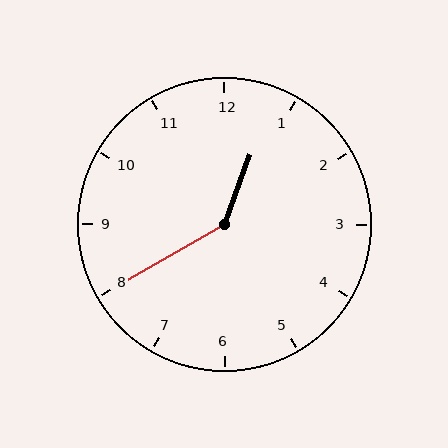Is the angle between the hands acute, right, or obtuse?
It is obtuse.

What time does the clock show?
12:40.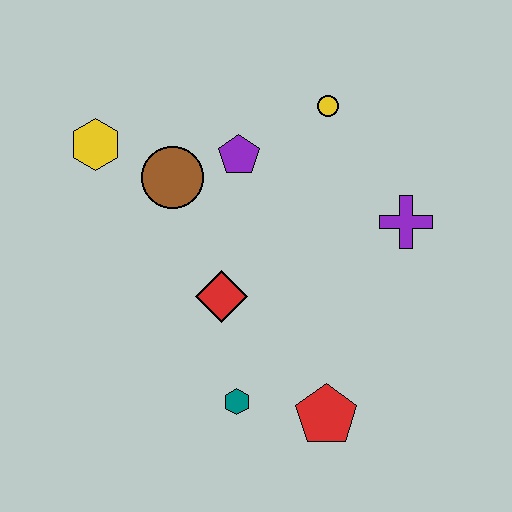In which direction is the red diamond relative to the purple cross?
The red diamond is to the left of the purple cross.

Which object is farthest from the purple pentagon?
The red pentagon is farthest from the purple pentagon.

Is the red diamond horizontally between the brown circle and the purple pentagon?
Yes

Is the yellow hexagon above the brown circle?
Yes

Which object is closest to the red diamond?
The teal hexagon is closest to the red diamond.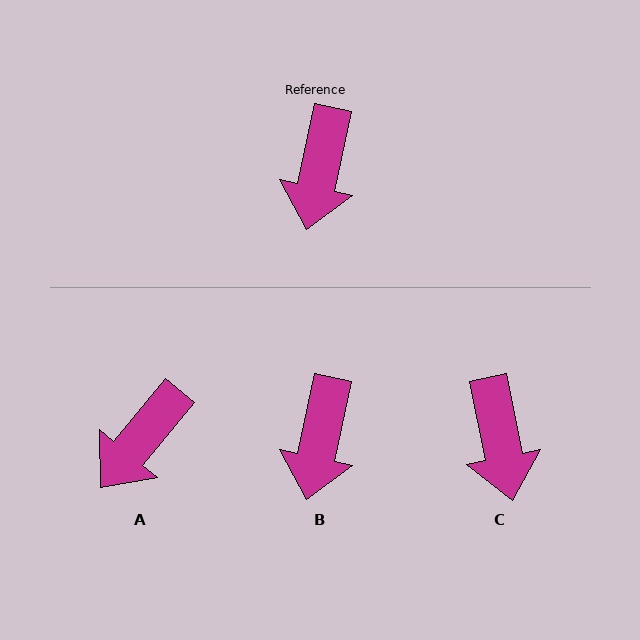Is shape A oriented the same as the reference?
No, it is off by about 27 degrees.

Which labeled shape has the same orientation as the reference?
B.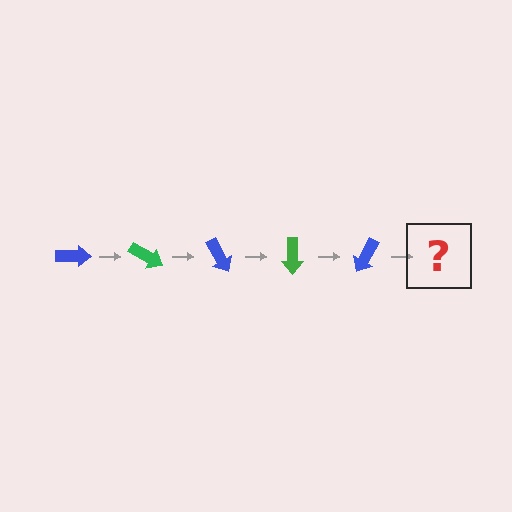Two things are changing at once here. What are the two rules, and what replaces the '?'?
The two rules are that it rotates 30 degrees each step and the color cycles through blue and green. The '?' should be a green arrow, rotated 150 degrees from the start.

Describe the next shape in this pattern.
It should be a green arrow, rotated 150 degrees from the start.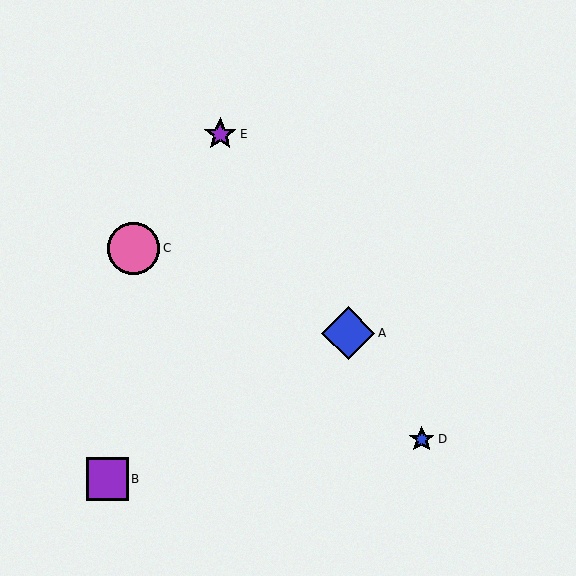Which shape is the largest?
The blue diamond (labeled A) is the largest.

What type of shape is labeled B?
Shape B is a purple square.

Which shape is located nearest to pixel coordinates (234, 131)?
The purple star (labeled E) at (220, 134) is nearest to that location.